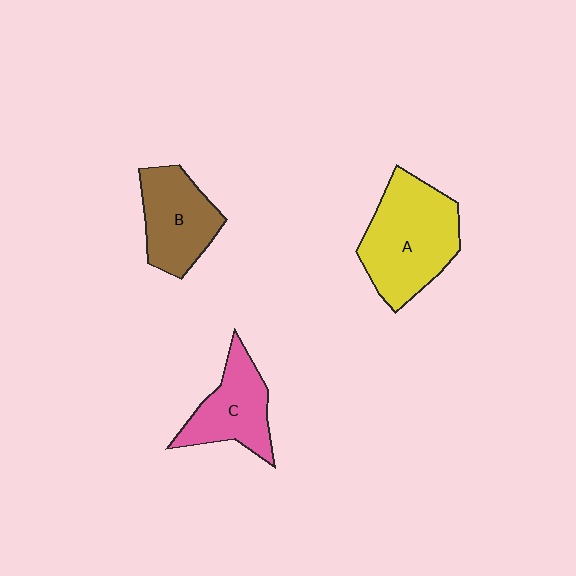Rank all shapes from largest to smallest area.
From largest to smallest: A (yellow), B (brown), C (pink).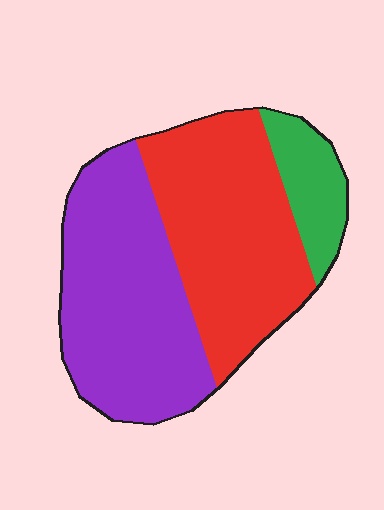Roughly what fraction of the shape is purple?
Purple covers around 45% of the shape.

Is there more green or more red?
Red.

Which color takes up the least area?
Green, at roughly 10%.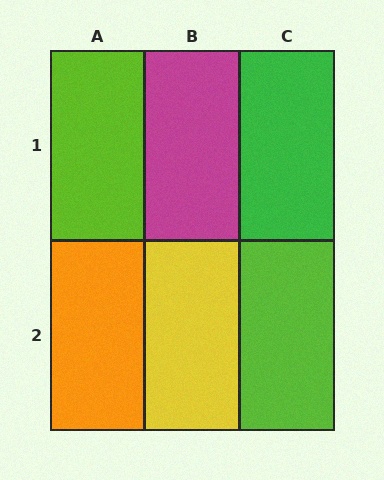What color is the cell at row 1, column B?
Magenta.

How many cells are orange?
1 cell is orange.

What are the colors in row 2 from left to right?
Orange, yellow, lime.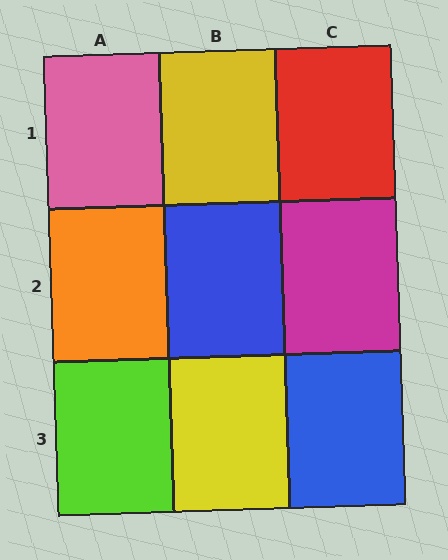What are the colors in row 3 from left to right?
Lime, yellow, blue.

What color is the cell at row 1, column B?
Yellow.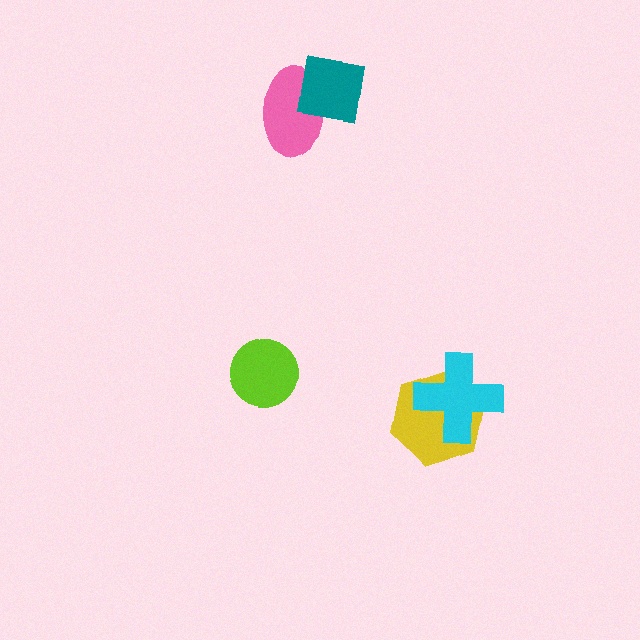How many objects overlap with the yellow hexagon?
1 object overlaps with the yellow hexagon.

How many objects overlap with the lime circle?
0 objects overlap with the lime circle.